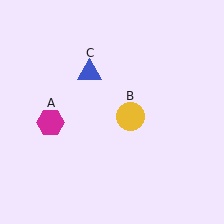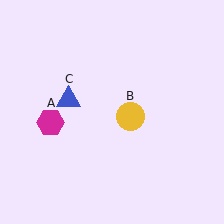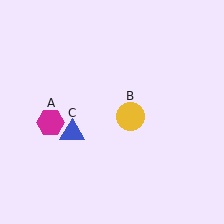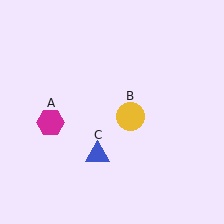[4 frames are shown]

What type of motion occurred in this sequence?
The blue triangle (object C) rotated counterclockwise around the center of the scene.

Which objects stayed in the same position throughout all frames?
Magenta hexagon (object A) and yellow circle (object B) remained stationary.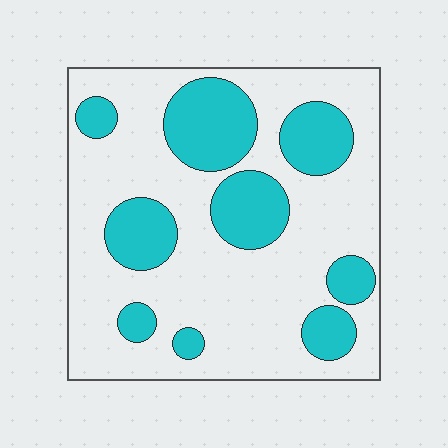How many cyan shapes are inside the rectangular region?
9.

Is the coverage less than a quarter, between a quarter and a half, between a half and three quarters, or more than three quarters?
Between a quarter and a half.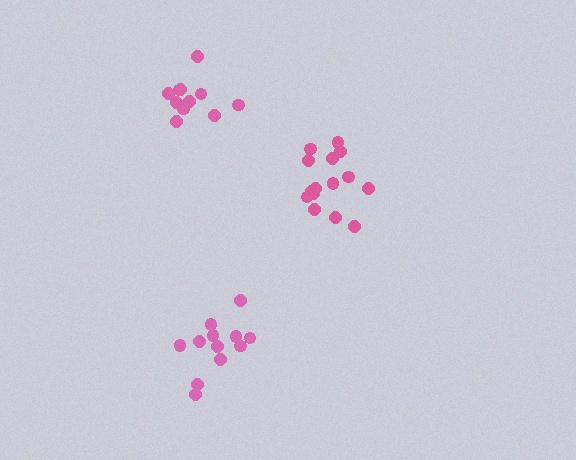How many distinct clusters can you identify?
There are 3 distinct clusters.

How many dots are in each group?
Group 1: 15 dots, Group 2: 12 dots, Group 3: 11 dots (38 total).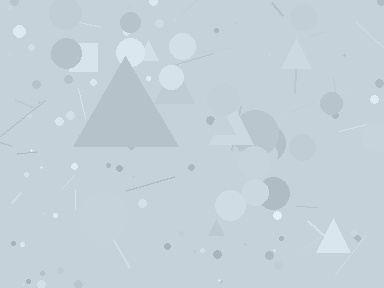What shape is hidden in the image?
A triangle is hidden in the image.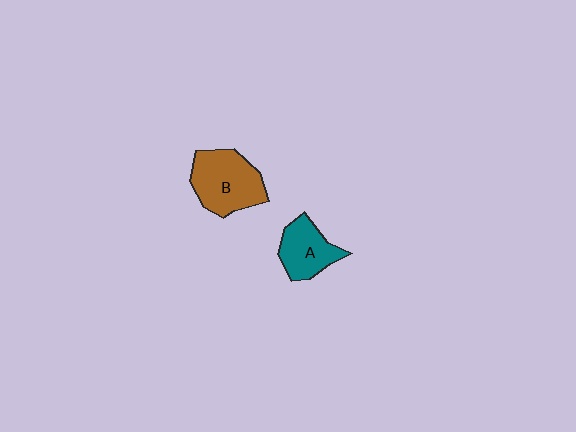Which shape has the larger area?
Shape B (brown).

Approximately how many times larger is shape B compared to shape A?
Approximately 1.4 times.